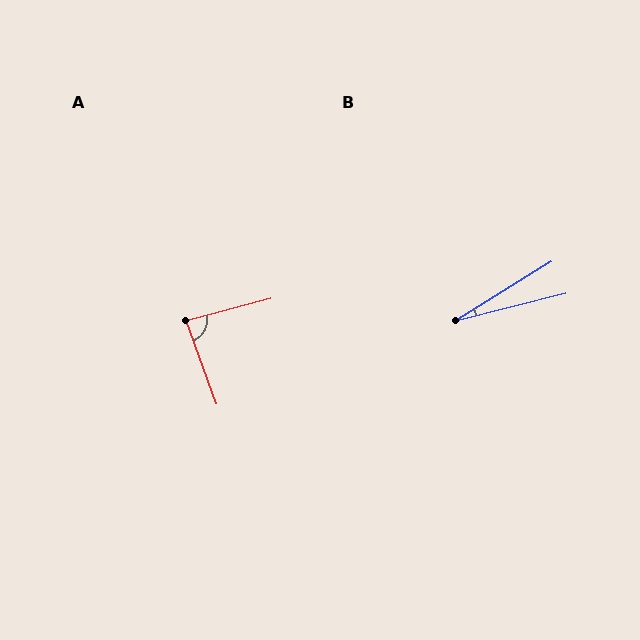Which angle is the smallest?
B, at approximately 18 degrees.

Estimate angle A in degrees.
Approximately 85 degrees.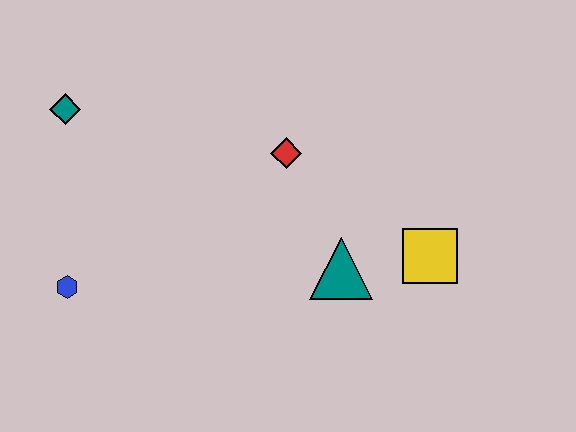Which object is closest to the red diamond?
The teal triangle is closest to the red diamond.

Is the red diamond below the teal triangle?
No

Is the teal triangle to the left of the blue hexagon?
No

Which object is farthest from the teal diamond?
The yellow square is farthest from the teal diamond.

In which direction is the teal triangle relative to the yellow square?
The teal triangle is to the left of the yellow square.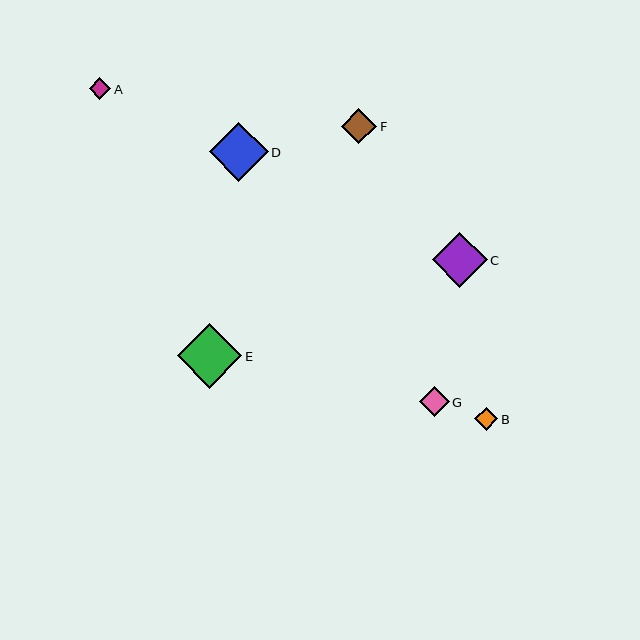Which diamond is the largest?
Diamond E is the largest with a size of approximately 64 pixels.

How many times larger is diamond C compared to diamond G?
Diamond C is approximately 1.8 times the size of diamond G.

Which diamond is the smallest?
Diamond A is the smallest with a size of approximately 22 pixels.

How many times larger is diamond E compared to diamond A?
Diamond E is approximately 3.0 times the size of diamond A.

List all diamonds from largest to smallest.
From largest to smallest: E, D, C, F, G, B, A.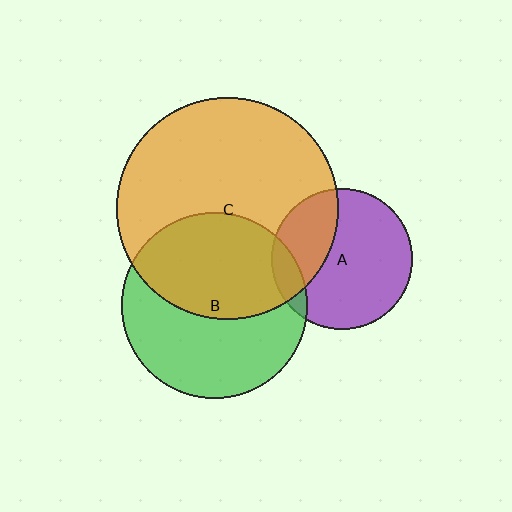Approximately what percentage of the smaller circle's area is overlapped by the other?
Approximately 30%.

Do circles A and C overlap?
Yes.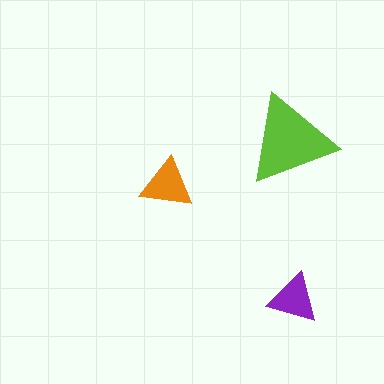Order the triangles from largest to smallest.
the lime one, the orange one, the purple one.